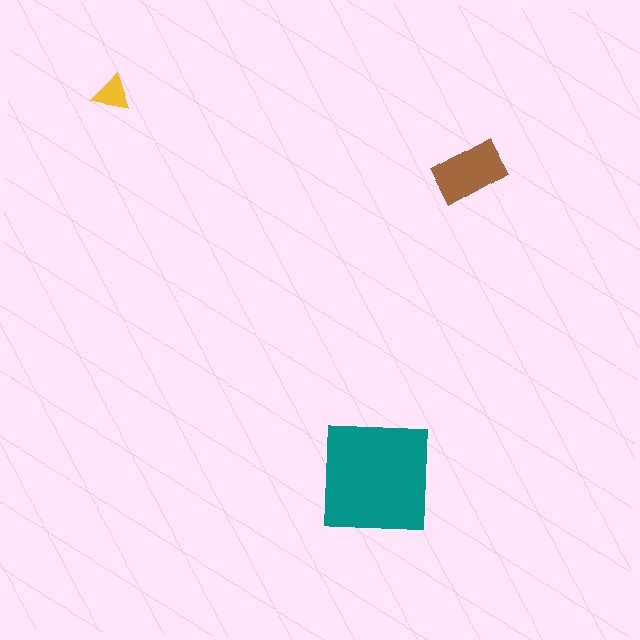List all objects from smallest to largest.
The yellow triangle, the brown rectangle, the teal square.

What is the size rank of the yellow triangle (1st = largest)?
3rd.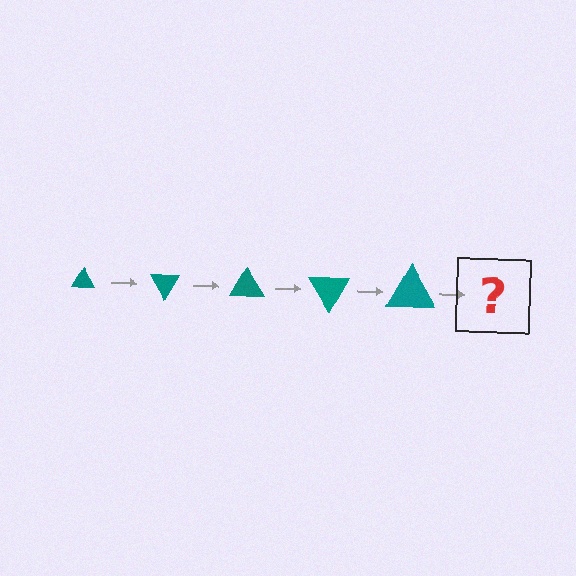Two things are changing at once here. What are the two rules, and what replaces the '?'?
The two rules are that the triangle grows larger each step and it rotates 60 degrees each step. The '?' should be a triangle, larger than the previous one and rotated 300 degrees from the start.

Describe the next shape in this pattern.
It should be a triangle, larger than the previous one and rotated 300 degrees from the start.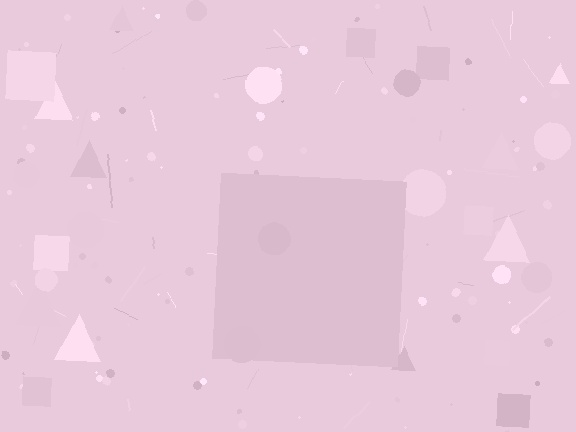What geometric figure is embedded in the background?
A square is embedded in the background.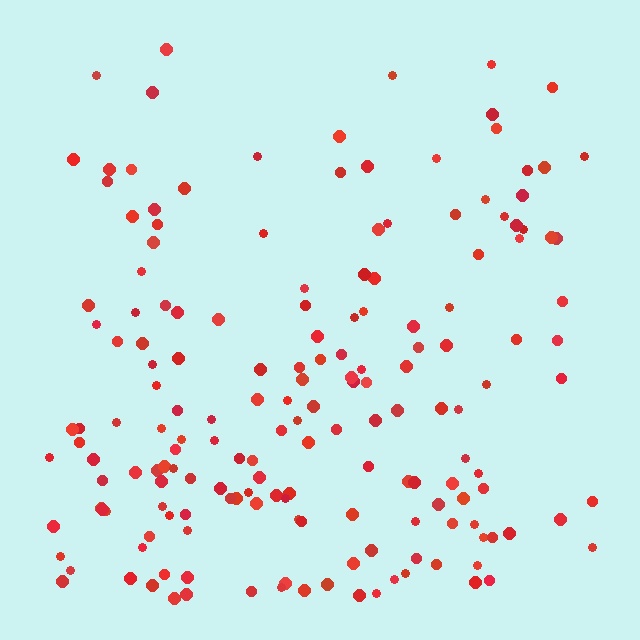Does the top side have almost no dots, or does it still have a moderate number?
Still a moderate number, just noticeably fewer than the bottom.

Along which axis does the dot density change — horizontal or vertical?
Vertical.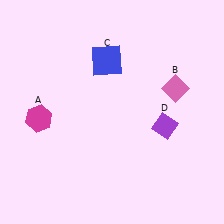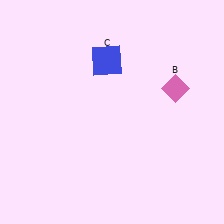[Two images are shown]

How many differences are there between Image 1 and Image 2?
There are 2 differences between the two images.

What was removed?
The purple diamond (D), the magenta hexagon (A) were removed in Image 2.